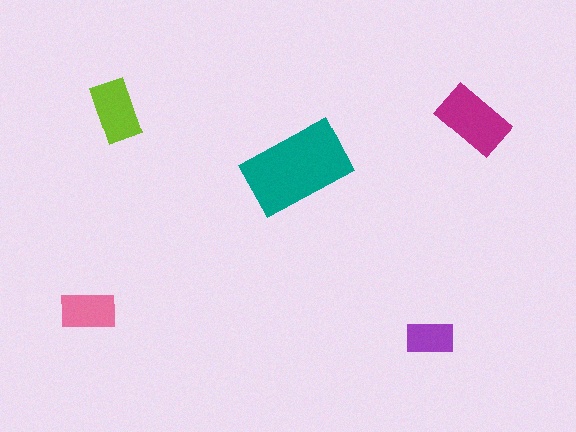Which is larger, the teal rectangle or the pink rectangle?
The teal one.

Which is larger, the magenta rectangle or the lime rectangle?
The magenta one.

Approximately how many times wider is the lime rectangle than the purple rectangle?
About 1.5 times wider.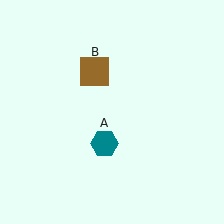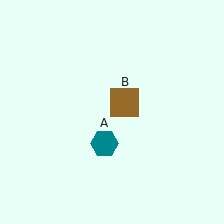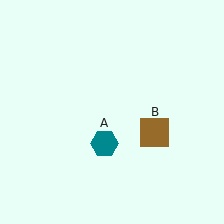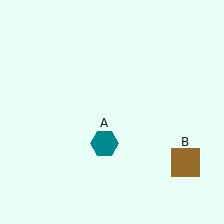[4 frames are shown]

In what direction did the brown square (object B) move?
The brown square (object B) moved down and to the right.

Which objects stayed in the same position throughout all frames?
Teal hexagon (object A) remained stationary.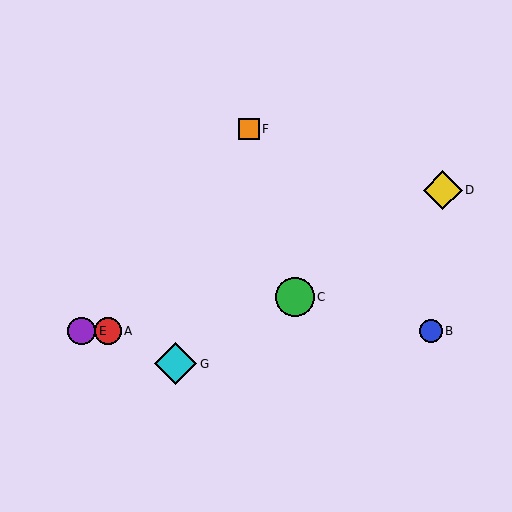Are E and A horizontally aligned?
Yes, both are at y≈331.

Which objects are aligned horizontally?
Objects A, B, E are aligned horizontally.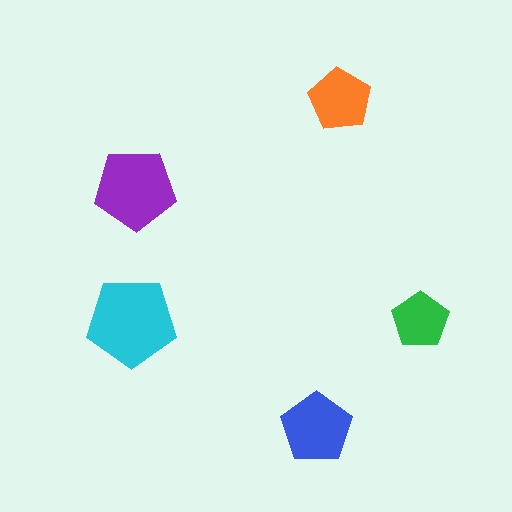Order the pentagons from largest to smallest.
the cyan one, the purple one, the blue one, the orange one, the green one.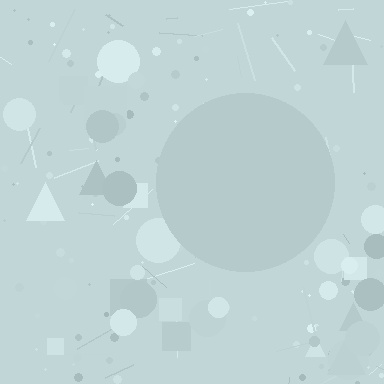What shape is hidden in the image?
A circle is hidden in the image.